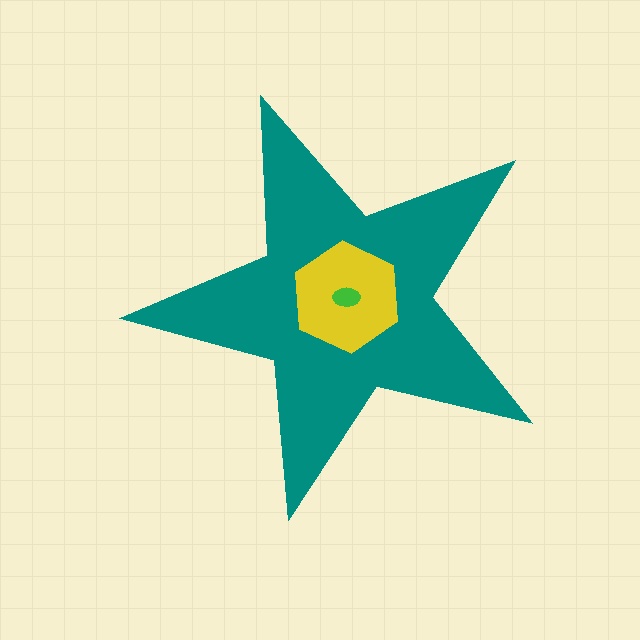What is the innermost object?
The green ellipse.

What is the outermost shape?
The teal star.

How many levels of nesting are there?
3.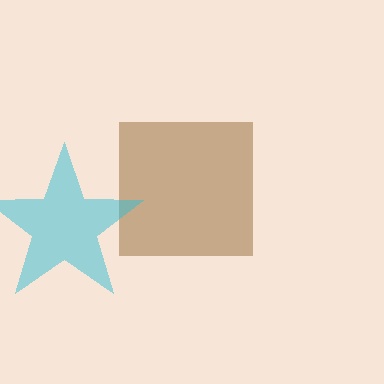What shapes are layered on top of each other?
The layered shapes are: a brown square, a cyan star.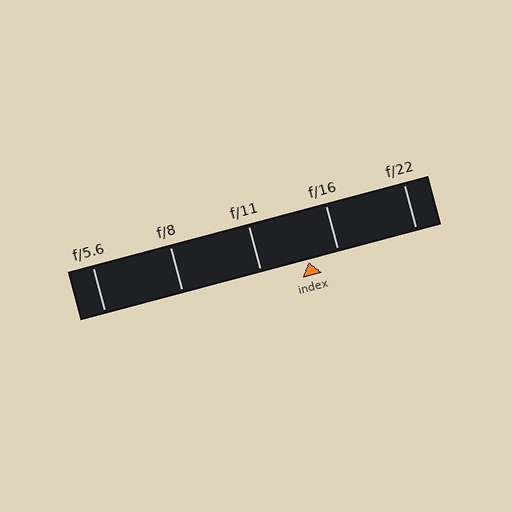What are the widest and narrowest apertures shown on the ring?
The widest aperture shown is f/5.6 and the narrowest is f/22.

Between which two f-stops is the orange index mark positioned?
The index mark is between f/11 and f/16.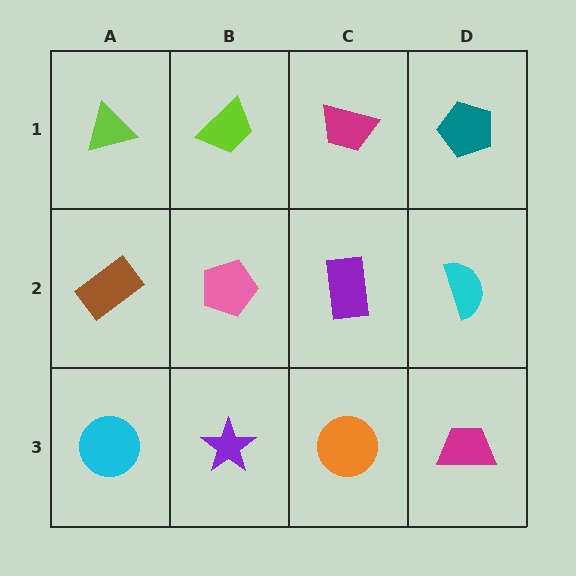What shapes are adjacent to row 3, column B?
A pink pentagon (row 2, column B), a cyan circle (row 3, column A), an orange circle (row 3, column C).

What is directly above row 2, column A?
A lime triangle.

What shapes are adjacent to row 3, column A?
A brown rectangle (row 2, column A), a purple star (row 3, column B).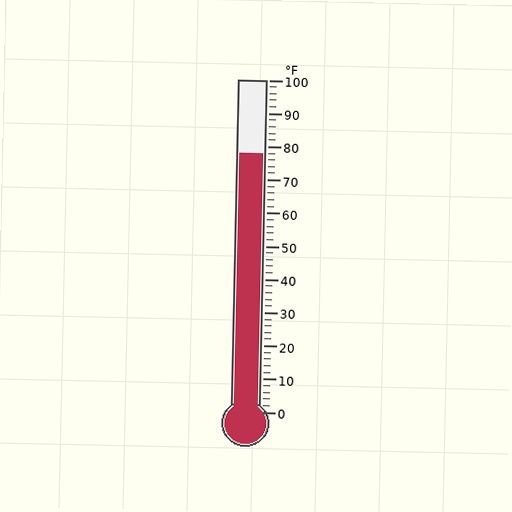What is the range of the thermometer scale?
The thermometer scale ranges from 0°F to 100°F.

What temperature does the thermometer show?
The thermometer shows approximately 78°F.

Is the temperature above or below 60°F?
The temperature is above 60°F.